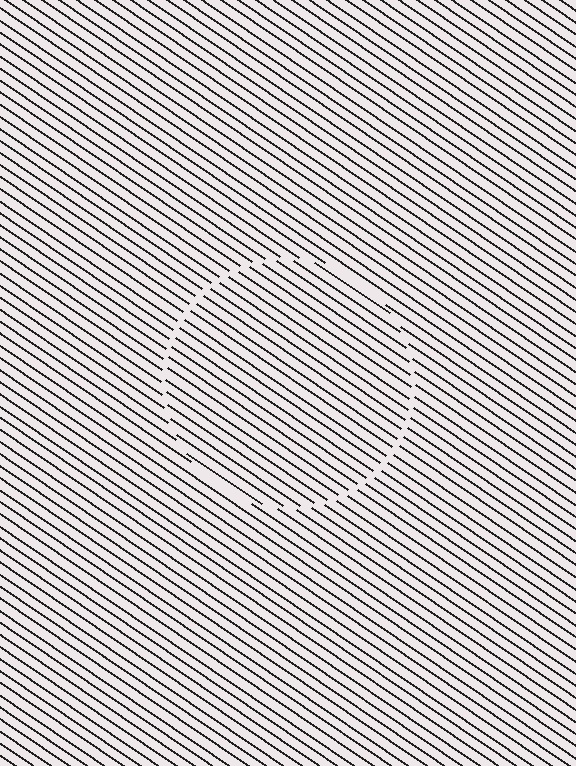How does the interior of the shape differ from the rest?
The interior of the shape contains the same grating, shifted by half a period — the contour is defined by the phase discontinuity where line-ends from the inner and outer gratings abut.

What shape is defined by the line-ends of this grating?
An illusory circle. The interior of the shape contains the same grating, shifted by half a period — the contour is defined by the phase discontinuity where line-ends from the inner and outer gratings abut.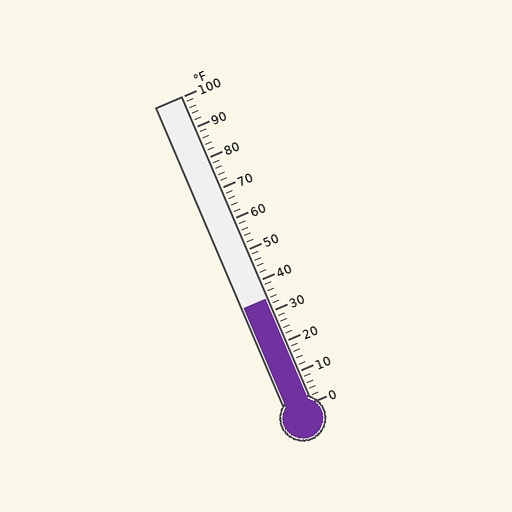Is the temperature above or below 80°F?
The temperature is below 80°F.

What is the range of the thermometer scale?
The thermometer scale ranges from 0°F to 100°F.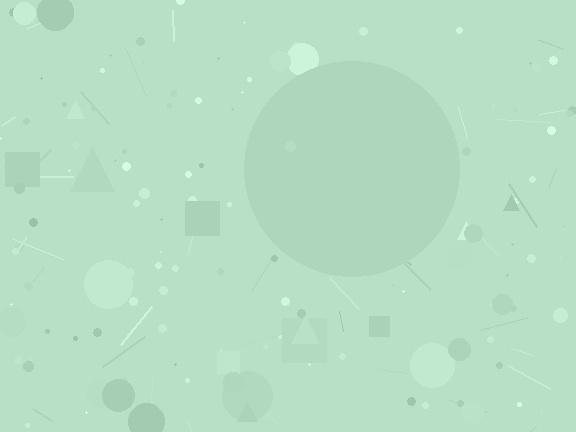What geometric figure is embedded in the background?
A circle is embedded in the background.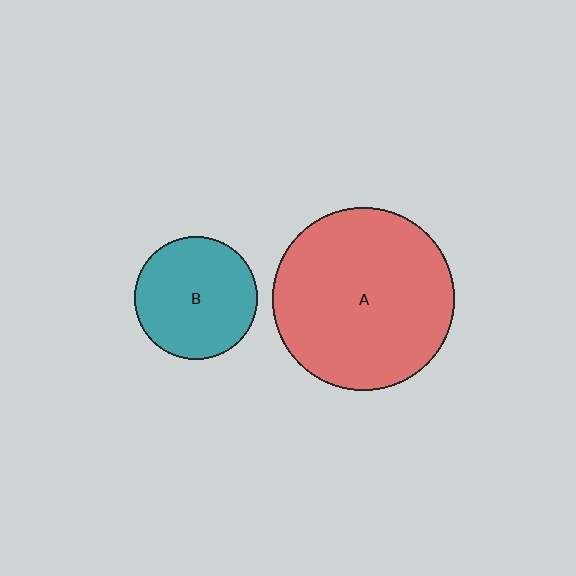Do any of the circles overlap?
No, none of the circles overlap.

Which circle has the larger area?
Circle A (red).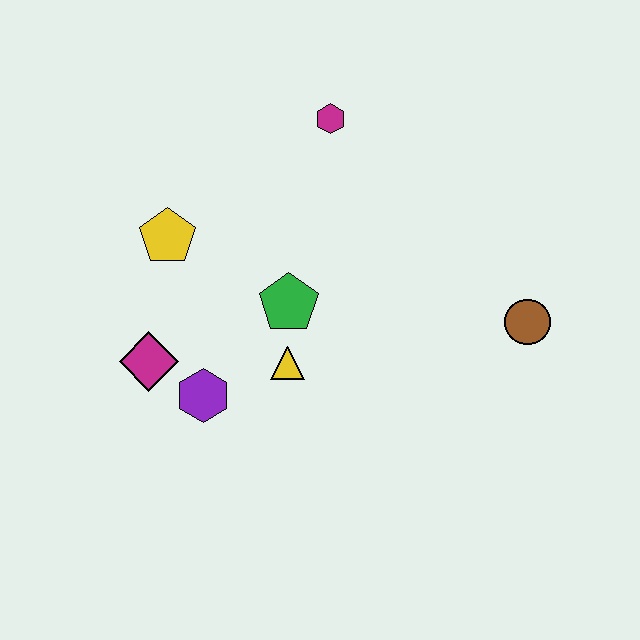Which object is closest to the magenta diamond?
The purple hexagon is closest to the magenta diamond.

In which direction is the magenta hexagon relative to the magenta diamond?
The magenta hexagon is above the magenta diamond.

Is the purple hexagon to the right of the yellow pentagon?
Yes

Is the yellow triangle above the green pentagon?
No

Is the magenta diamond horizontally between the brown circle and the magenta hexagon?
No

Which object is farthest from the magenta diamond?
The brown circle is farthest from the magenta diamond.